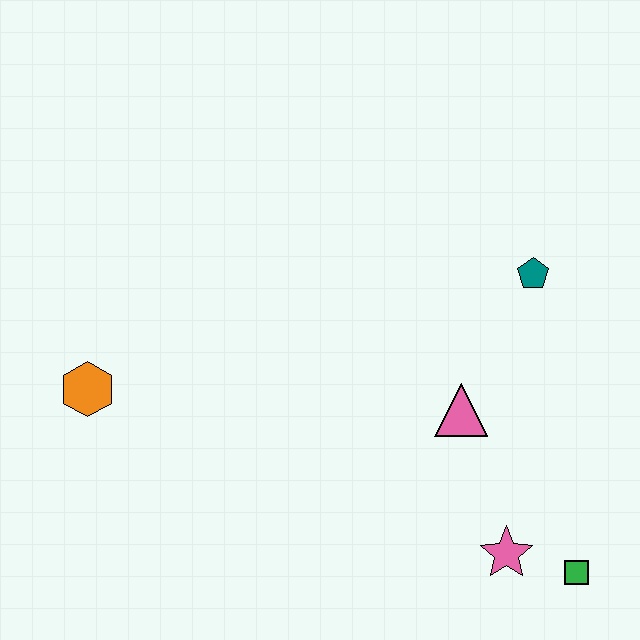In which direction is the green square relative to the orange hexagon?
The green square is to the right of the orange hexagon.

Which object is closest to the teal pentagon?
The pink triangle is closest to the teal pentagon.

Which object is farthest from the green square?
The orange hexagon is farthest from the green square.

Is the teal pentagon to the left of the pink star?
No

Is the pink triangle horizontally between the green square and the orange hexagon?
Yes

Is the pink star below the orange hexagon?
Yes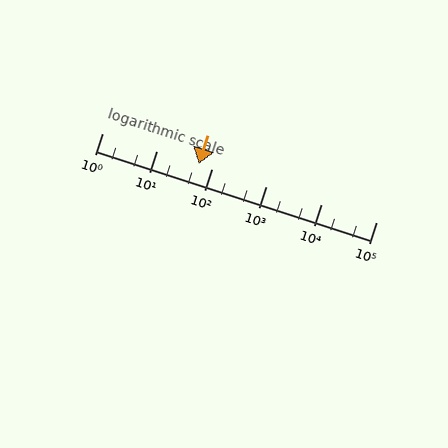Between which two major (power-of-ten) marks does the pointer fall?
The pointer is between 10 and 100.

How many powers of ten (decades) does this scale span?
The scale spans 5 decades, from 1 to 100000.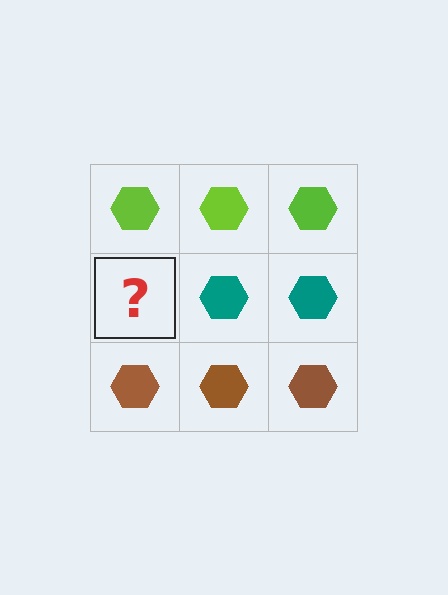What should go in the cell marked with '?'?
The missing cell should contain a teal hexagon.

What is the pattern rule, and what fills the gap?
The rule is that each row has a consistent color. The gap should be filled with a teal hexagon.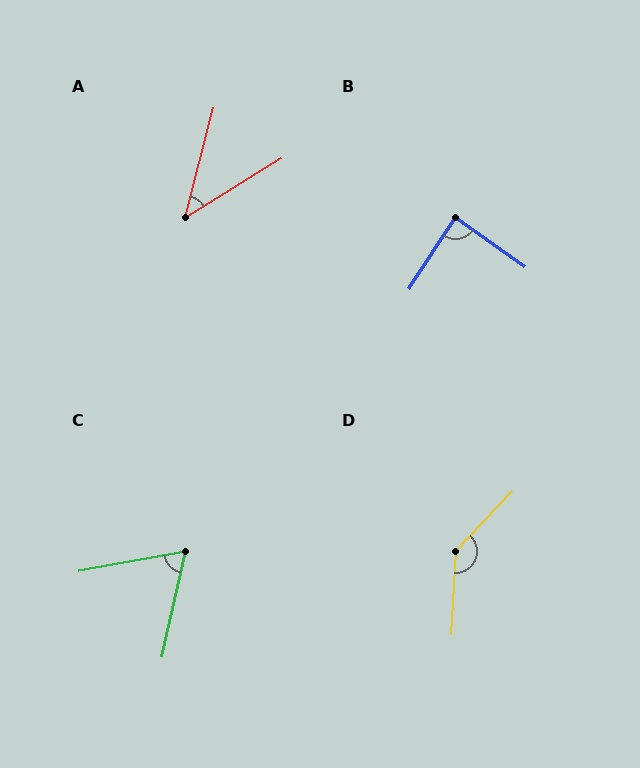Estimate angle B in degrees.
Approximately 88 degrees.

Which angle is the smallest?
A, at approximately 44 degrees.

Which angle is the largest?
D, at approximately 139 degrees.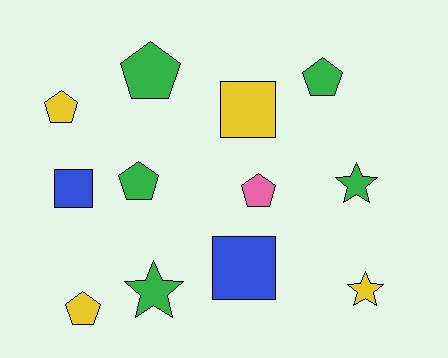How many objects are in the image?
There are 12 objects.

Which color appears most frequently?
Green, with 5 objects.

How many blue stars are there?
There are no blue stars.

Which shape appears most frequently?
Pentagon, with 6 objects.